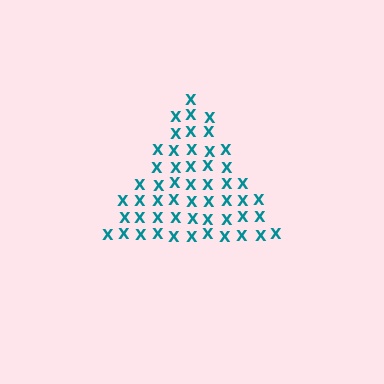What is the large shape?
The large shape is a triangle.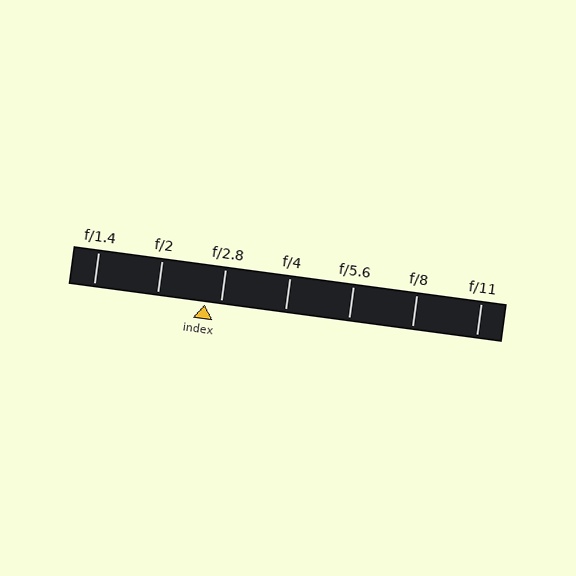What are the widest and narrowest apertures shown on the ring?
The widest aperture shown is f/1.4 and the narrowest is f/11.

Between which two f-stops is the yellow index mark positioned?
The index mark is between f/2 and f/2.8.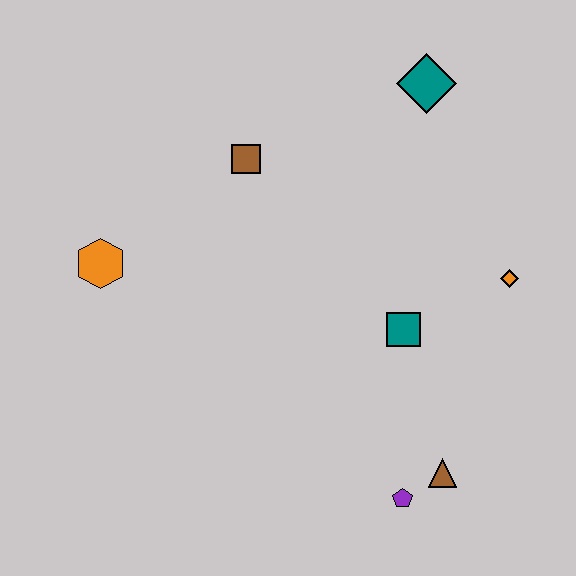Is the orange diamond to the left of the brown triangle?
No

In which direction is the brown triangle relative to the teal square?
The brown triangle is below the teal square.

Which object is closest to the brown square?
The orange hexagon is closest to the brown square.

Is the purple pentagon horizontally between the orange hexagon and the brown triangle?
Yes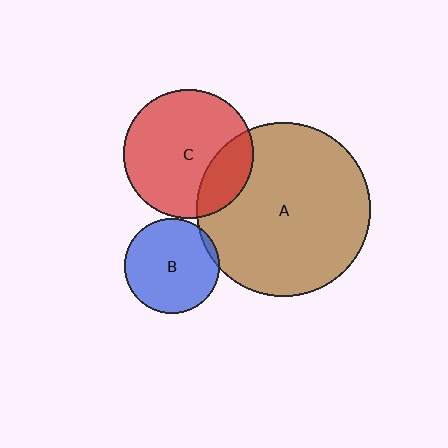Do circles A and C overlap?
Yes.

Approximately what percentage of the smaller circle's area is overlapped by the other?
Approximately 20%.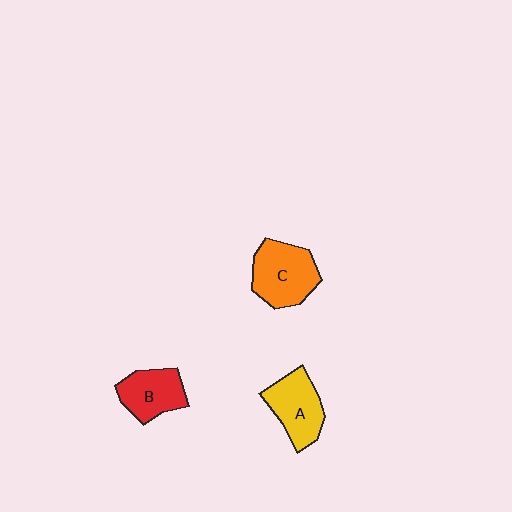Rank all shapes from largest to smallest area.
From largest to smallest: C (orange), A (yellow), B (red).